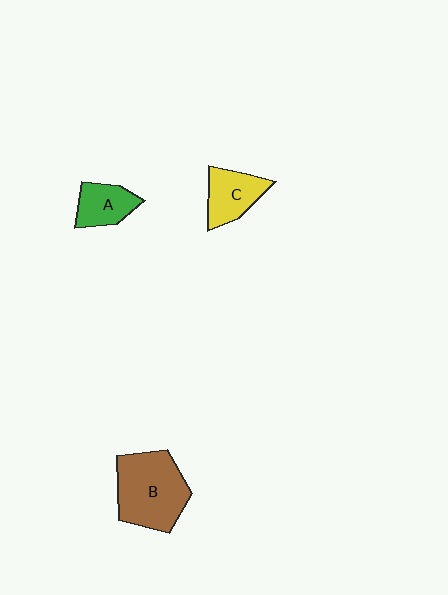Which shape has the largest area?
Shape B (brown).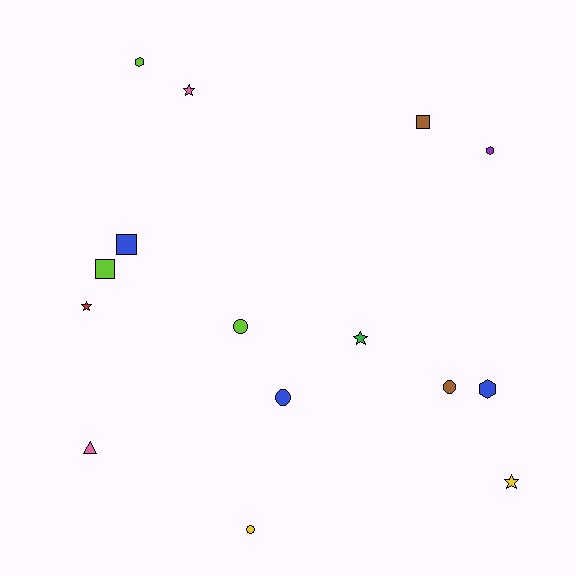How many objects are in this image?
There are 15 objects.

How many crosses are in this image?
There are no crosses.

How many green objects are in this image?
There is 1 green object.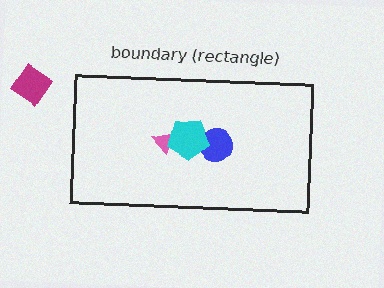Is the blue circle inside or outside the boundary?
Inside.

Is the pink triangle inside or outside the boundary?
Inside.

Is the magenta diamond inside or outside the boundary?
Outside.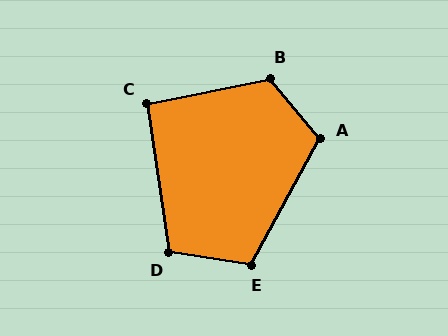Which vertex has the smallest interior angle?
C, at approximately 93 degrees.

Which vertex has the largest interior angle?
B, at approximately 118 degrees.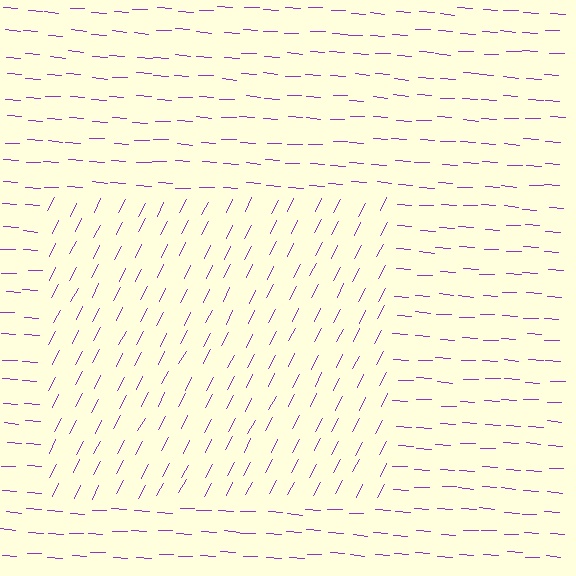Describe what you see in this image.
The image is filled with small purple line segments. A rectangle region in the image has lines oriented differently from the surrounding lines, creating a visible texture boundary.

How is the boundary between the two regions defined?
The boundary is defined purely by a change in line orientation (approximately 66 degrees difference). All lines are the same color and thickness.